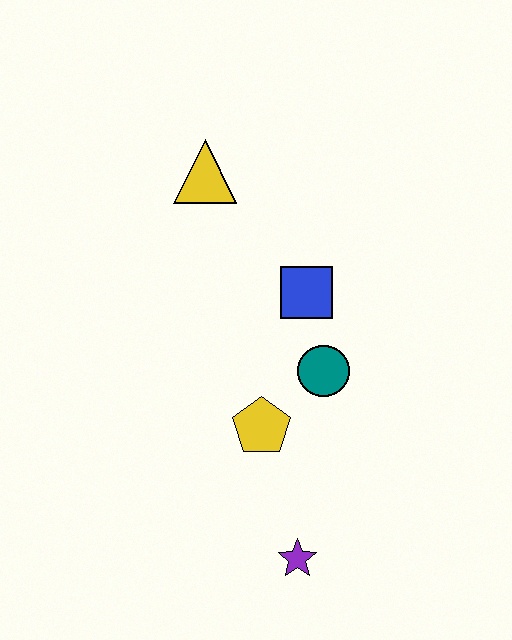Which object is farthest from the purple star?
The yellow triangle is farthest from the purple star.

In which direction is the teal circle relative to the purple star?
The teal circle is above the purple star.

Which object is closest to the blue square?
The teal circle is closest to the blue square.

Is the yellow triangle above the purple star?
Yes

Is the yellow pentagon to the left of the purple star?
Yes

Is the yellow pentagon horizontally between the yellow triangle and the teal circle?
Yes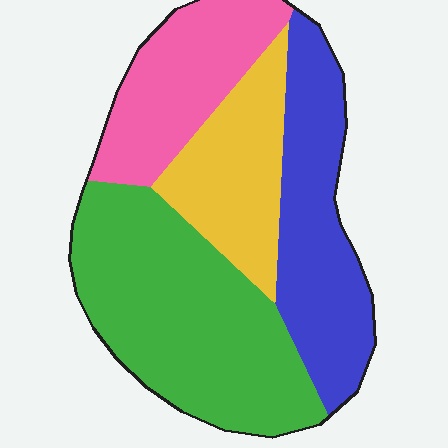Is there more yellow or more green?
Green.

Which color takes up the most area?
Green, at roughly 40%.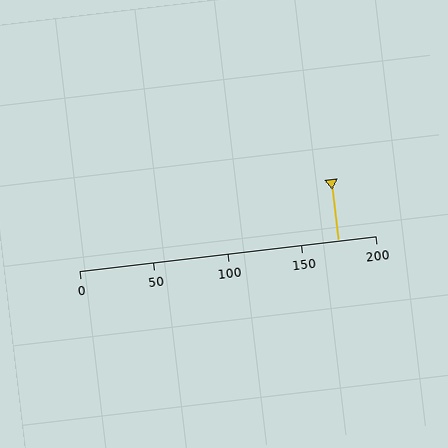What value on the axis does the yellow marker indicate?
The marker indicates approximately 175.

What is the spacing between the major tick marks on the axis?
The major ticks are spaced 50 apart.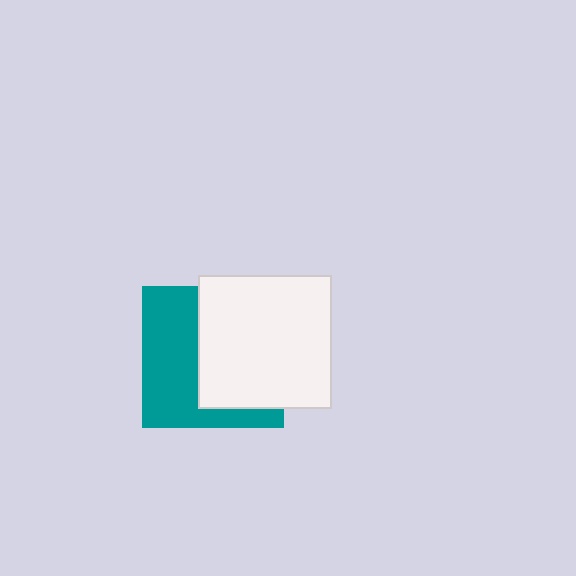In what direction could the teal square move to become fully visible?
The teal square could move left. That would shift it out from behind the white square entirely.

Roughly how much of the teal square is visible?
About half of it is visible (roughly 47%).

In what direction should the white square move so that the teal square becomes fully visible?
The white square should move right. That is the shortest direction to clear the overlap and leave the teal square fully visible.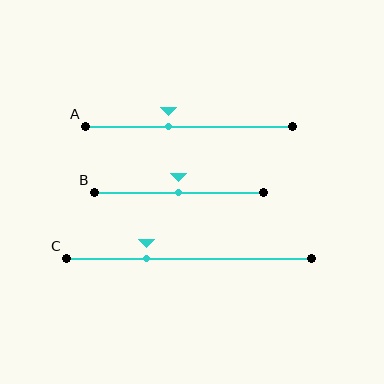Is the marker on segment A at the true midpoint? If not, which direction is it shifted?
No, the marker on segment A is shifted to the left by about 10% of the segment length.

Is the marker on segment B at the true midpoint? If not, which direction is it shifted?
Yes, the marker on segment B is at the true midpoint.